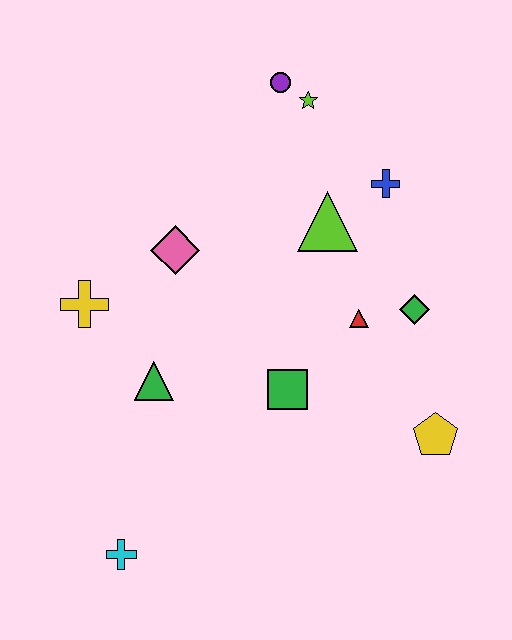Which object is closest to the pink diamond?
The yellow cross is closest to the pink diamond.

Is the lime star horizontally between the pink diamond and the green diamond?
Yes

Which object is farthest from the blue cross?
The cyan cross is farthest from the blue cross.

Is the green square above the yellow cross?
No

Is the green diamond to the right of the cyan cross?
Yes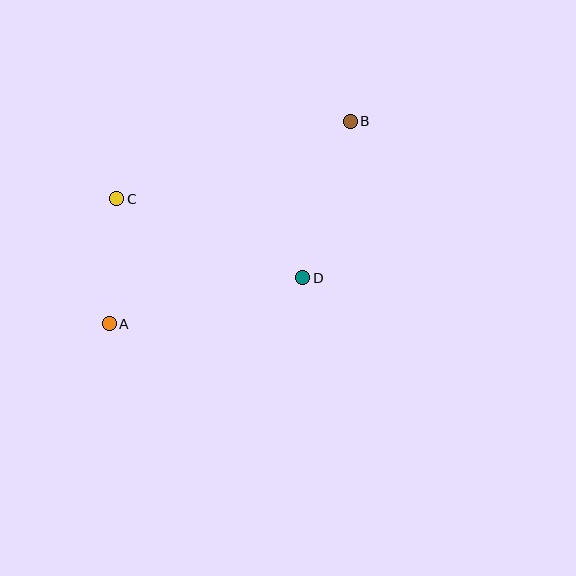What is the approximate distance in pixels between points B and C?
The distance between B and C is approximately 246 pixels.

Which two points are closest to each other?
Points A and C are closest to each other.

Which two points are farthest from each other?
Points A and B are farthest from each other.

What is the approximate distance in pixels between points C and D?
The distance between C and D is approximately 202 pixels.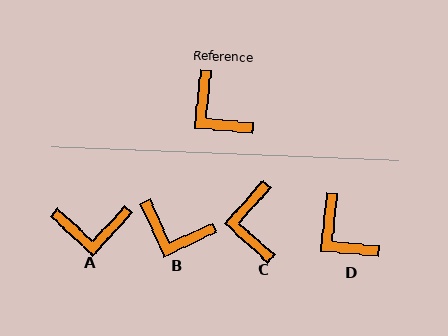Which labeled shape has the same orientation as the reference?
D.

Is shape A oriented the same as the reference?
No, it is off by about 53 degrees.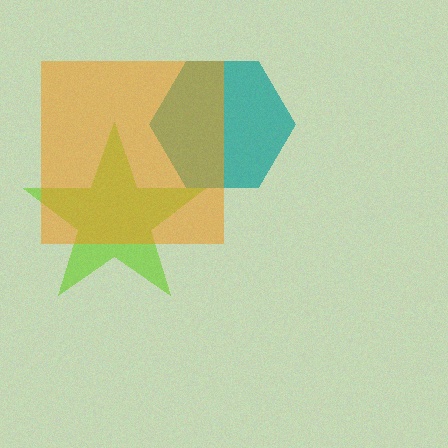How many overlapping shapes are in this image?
There are 3 overlapping shapes in the image.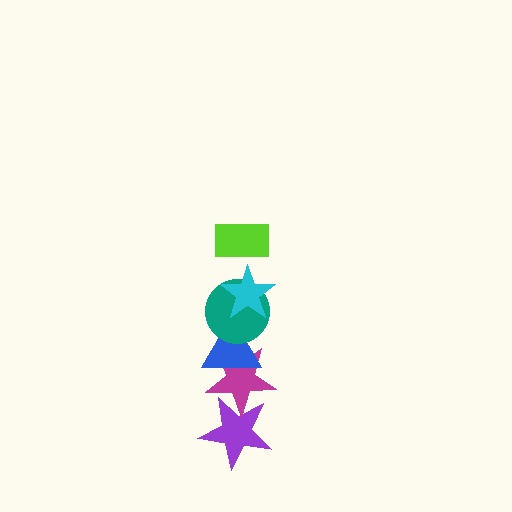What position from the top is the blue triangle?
The blue triangle is 4th from the top.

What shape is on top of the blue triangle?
The teal circle is on top of the blue triangle.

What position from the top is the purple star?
The purple star is 6th from the top.